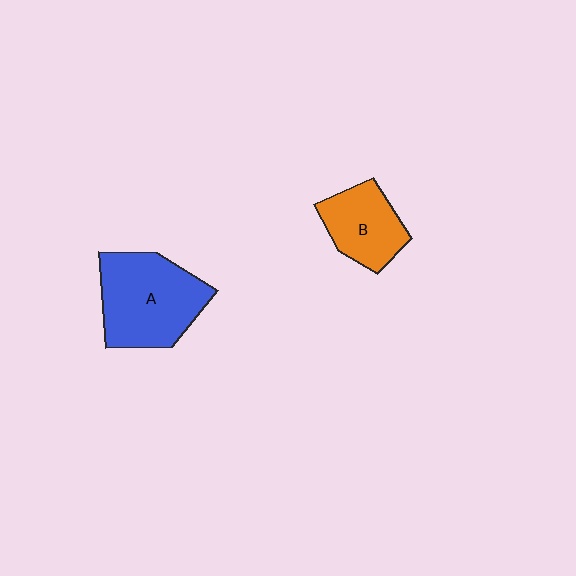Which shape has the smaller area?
Shape B (orange).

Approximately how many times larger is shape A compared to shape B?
Approximately 1.6 times.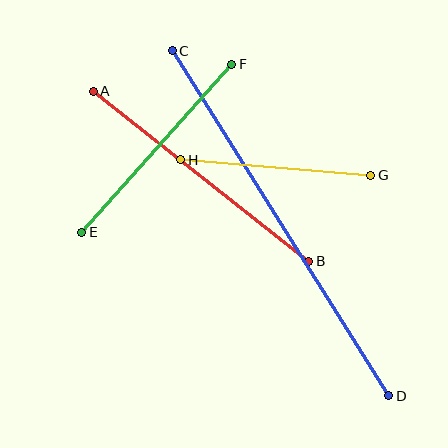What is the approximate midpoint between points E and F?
The midpoint is at approximately (157, 148) pixels.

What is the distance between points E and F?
The distance is approximately 225 pixels.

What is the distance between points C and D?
The distance is approximately 407 pixels.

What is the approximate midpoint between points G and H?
The midpoint is at approximately (276, 167) pixels.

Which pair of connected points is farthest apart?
Points C and D are farthest apart.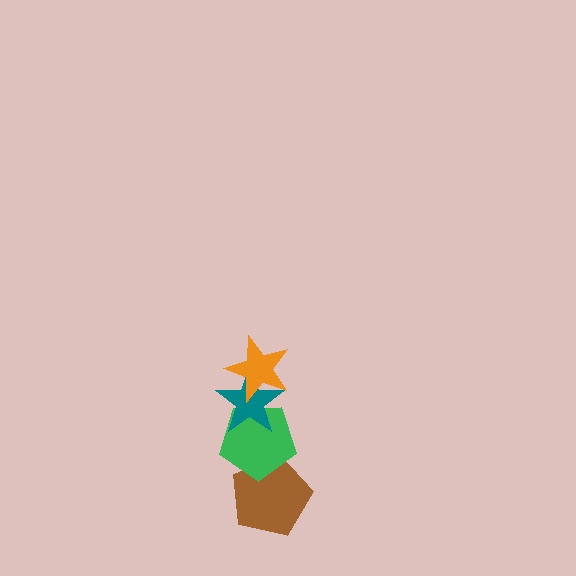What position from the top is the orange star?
The orange star is 1st from the top.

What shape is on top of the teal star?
The orange star is on top of the teal star.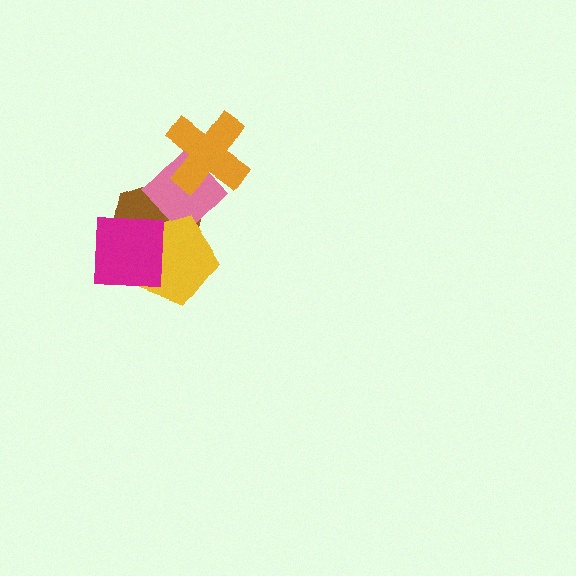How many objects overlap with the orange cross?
1 object overlaps with the orange cross.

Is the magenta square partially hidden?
No, no other shape covers it.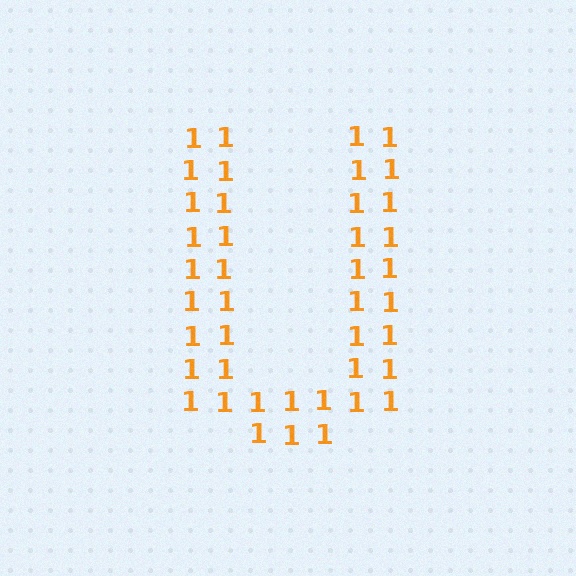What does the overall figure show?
The overall figure shows the letter U.